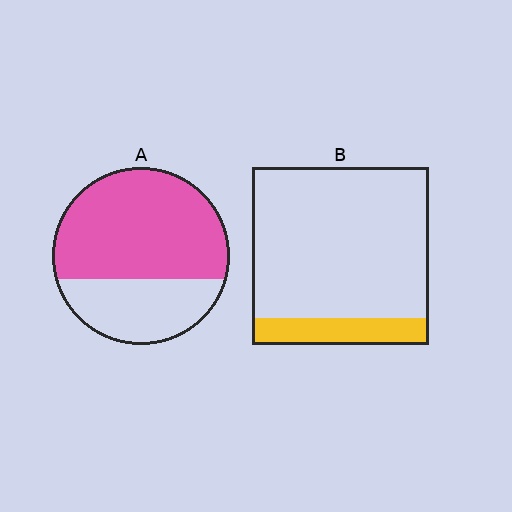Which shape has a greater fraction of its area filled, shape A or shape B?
Shape A.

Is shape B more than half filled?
No.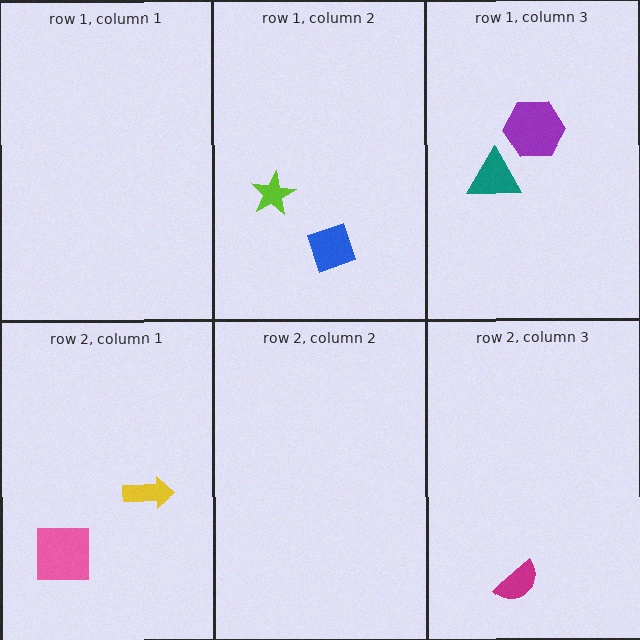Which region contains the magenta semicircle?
The row 2, column 3 region.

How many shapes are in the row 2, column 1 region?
2.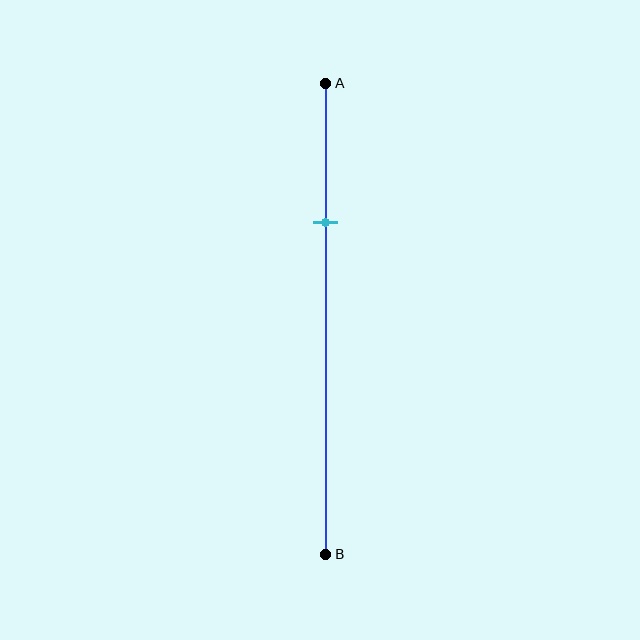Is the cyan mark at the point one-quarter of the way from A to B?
No, the mark is at about 30% from A, not at the 25% one-quarter point.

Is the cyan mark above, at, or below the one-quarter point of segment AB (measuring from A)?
The cyan mark is below the one-quarter point of segment AB.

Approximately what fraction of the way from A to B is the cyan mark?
The cyan mark is approximately 30% of the way from A to B.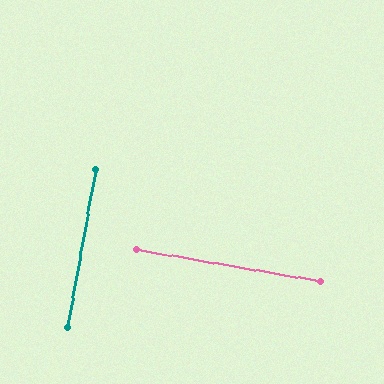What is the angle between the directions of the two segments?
Approximately 89 degrees.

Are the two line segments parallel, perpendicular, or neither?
Perpendicular — they meet at approximately 89°.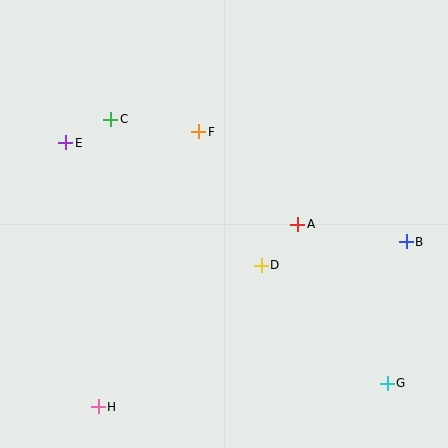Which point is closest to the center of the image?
Point D at (261, 265) is closest to the center.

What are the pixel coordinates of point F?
Point F is at (199, 132).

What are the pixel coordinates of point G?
Point G is at (387, 383).